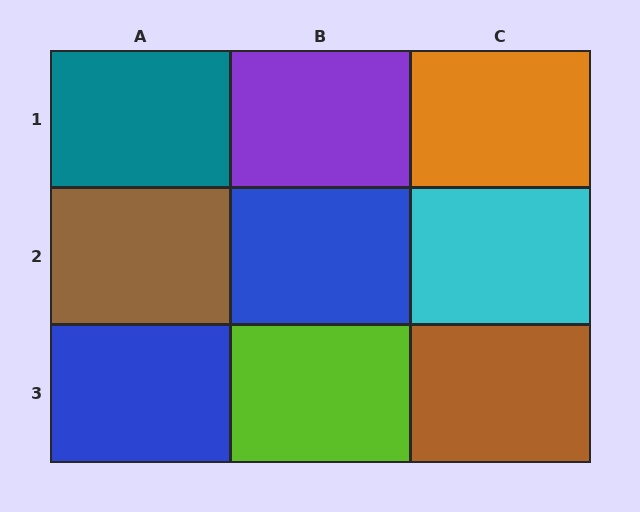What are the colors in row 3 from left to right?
Blue, lime, brown.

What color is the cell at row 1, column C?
Orange.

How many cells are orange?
1 cell is orange.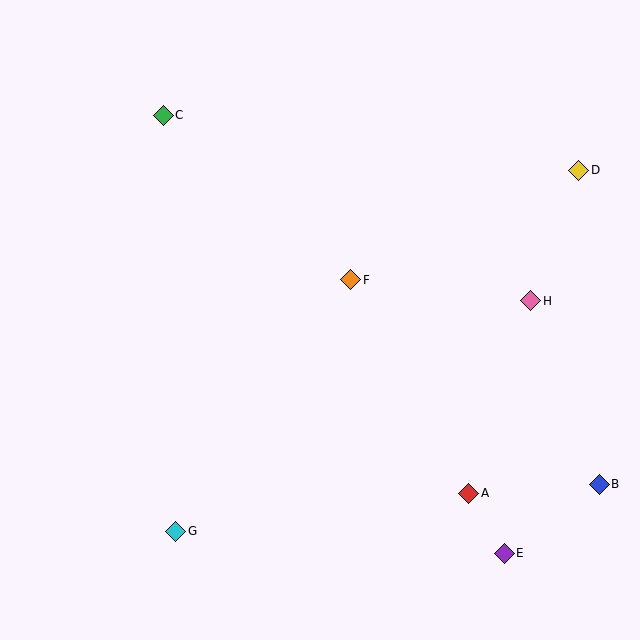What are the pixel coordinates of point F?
Point F is at (351, 280).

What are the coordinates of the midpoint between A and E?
The midpoint between A and E is at (486, 523).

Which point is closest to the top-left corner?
Point C is closest to the top-left corner.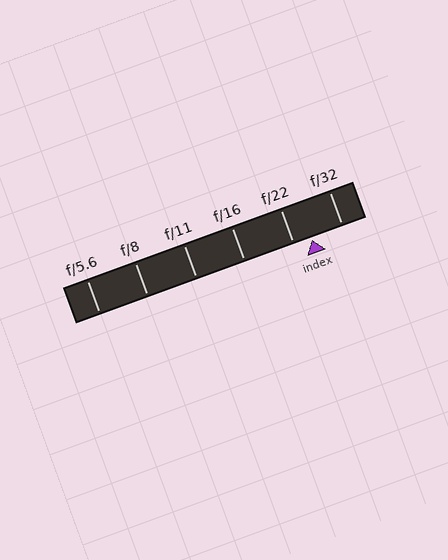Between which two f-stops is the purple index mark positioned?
The index mark is between f/22 and f/32.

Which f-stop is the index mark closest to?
The index mark is closest to f/22.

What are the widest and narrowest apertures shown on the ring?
The widest aperture shown is f/5.6 and the narrowest is f/32.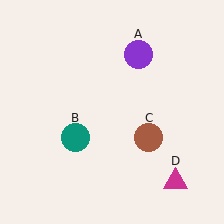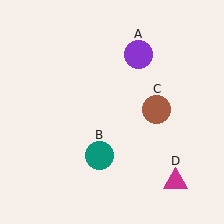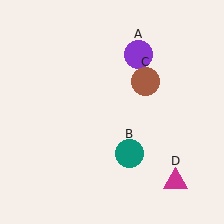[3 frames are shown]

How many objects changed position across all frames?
2 objects changed position: teal circle (object B), brown circle (object C).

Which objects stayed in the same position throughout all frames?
Purple circle (object A) and magenta triangle (object D) remained stationary.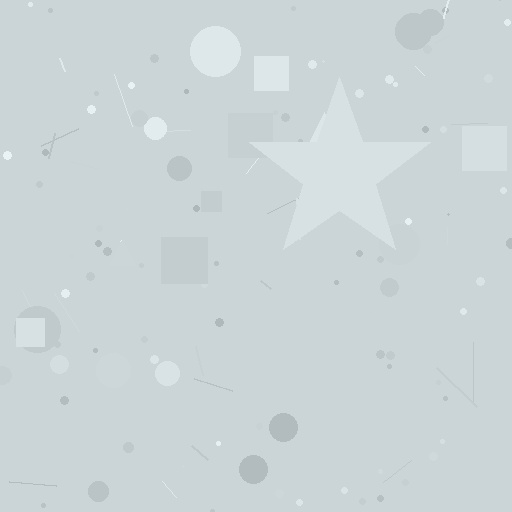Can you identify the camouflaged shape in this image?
The camouflaged shape is a star.